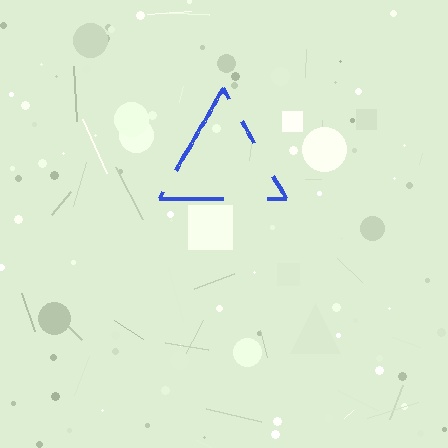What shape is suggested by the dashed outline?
The dashed outline suggests a triangle.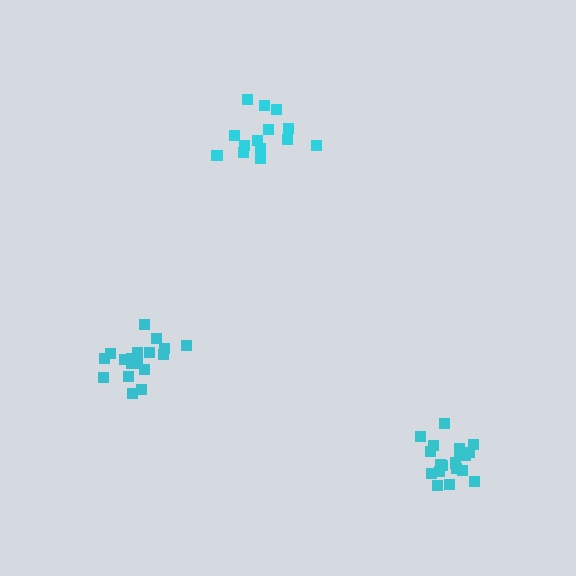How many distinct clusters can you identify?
There are 3 distinct clusters.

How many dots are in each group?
Group 1: 19 dots, Group 2: 20 dots, Group 3: 14 dots (53 total).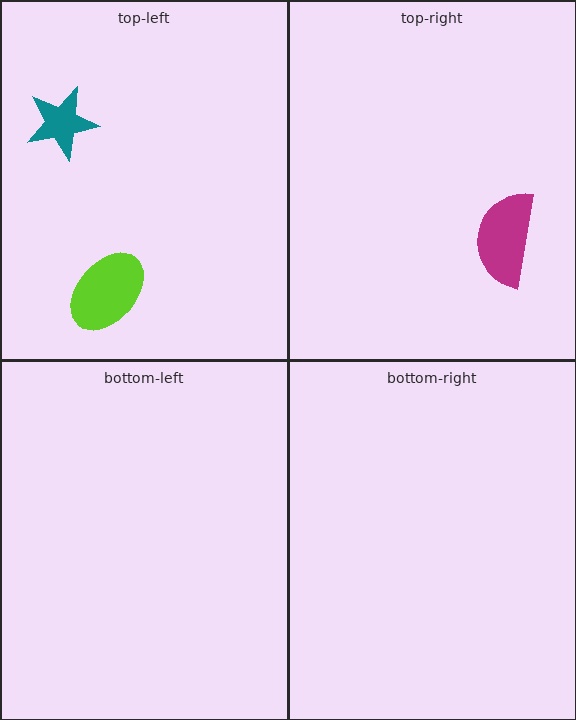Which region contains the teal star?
The top-left region.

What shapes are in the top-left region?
The lime ellipse, the teal star.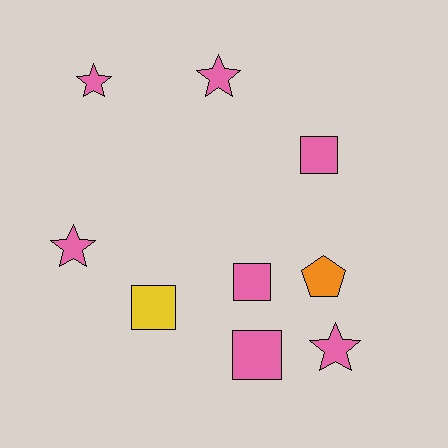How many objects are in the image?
There are 9 objects.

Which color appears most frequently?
Pink, with 7 objects.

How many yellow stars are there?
There are no yellow stars.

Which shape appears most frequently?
Star, with 4 objects.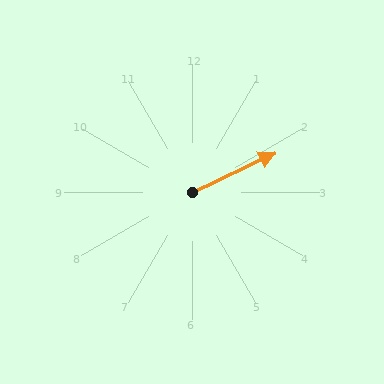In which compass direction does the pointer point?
Northeast.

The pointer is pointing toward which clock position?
Roughly 2 o'clock.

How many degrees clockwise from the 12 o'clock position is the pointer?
Approximately 65 degrees.